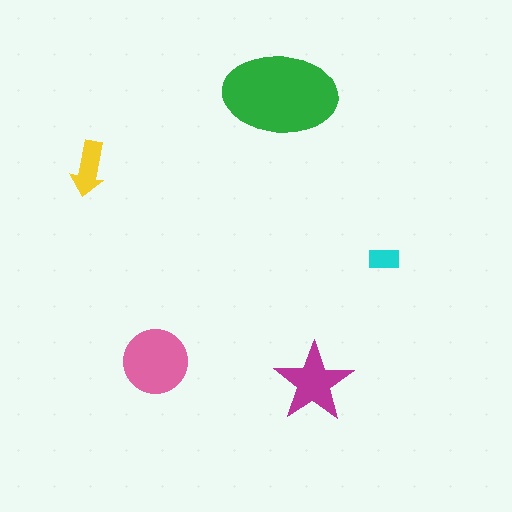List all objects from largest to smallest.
The green ellipse, the pink circle, the magenta star, the yellow arrow, the cyan rectangle.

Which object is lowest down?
The magenta star is bottommost.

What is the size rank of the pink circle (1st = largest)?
2nd.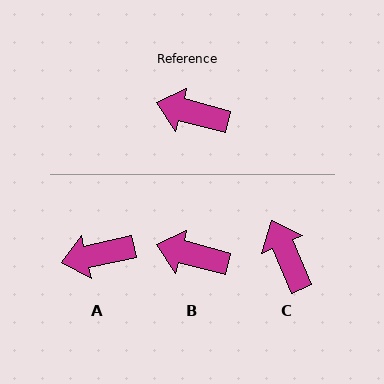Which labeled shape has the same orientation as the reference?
B.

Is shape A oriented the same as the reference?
No, it is off by about 28 degrees.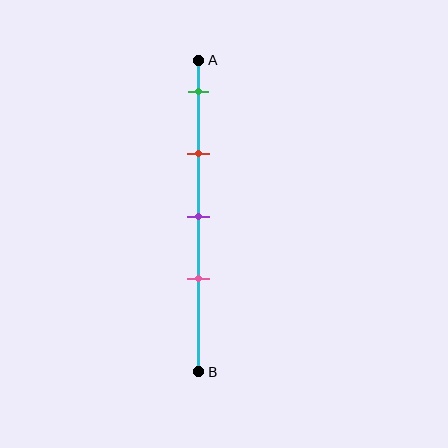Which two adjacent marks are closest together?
The purple and pink marks are the closest adjacent pair.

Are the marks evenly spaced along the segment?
Yes, the marks are approximately evenly spaced.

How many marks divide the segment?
There are 4 marks dividing the segment.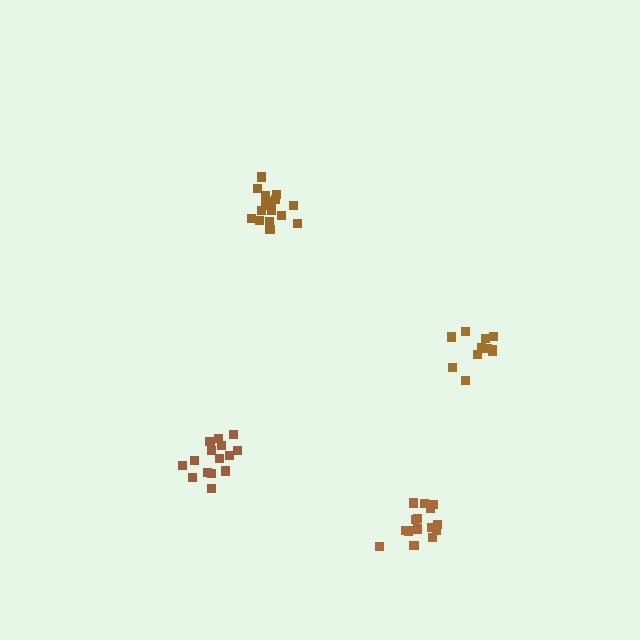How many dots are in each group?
Group 1: 16 dots, Group 2: 11 dots, Group 3: 15 dots, Group 4: 17 dots (59 total).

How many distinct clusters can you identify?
There are 4 distinct clusters.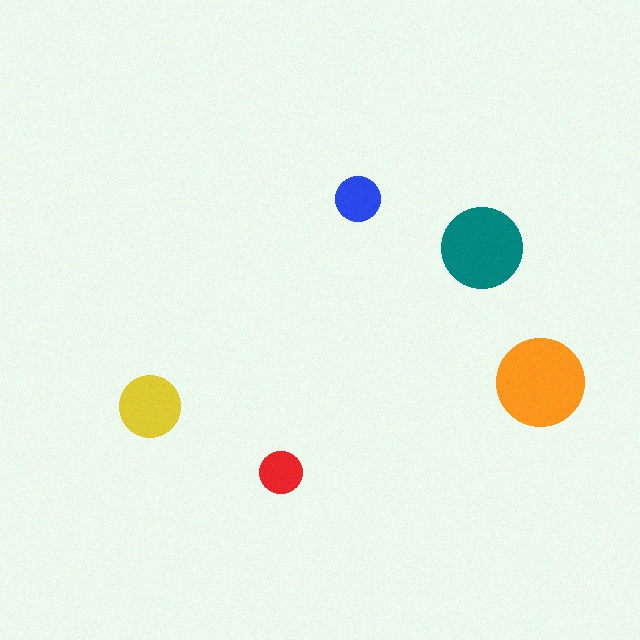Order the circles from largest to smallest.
the orange one, the teal one, the yellow one, the blue one, the red one.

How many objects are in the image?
There are 5 objects in the image.